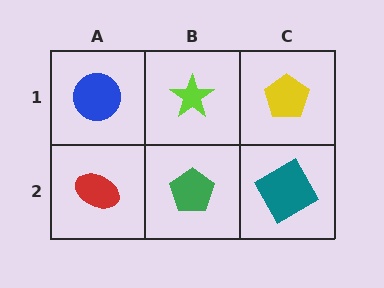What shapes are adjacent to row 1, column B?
A green pentagon (row 2, column B), a blue circle (row 1, column A), a yellow pentagon (row 1, column C).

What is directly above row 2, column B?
A lime star.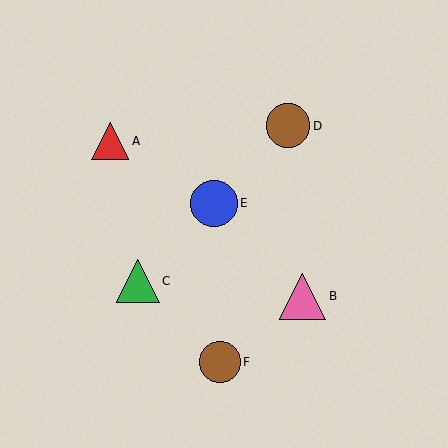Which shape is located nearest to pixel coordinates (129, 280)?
The green triangle (labeled C) at (138, 281) is nearest to that location.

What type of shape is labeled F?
Shape F is a brown circle.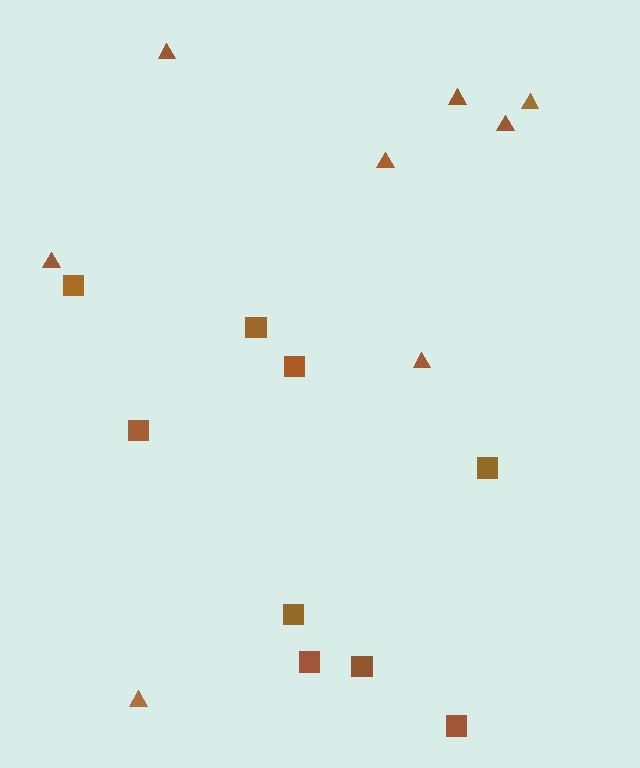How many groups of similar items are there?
There are 2 groups: one group of squares (9) and one group of triangles (8).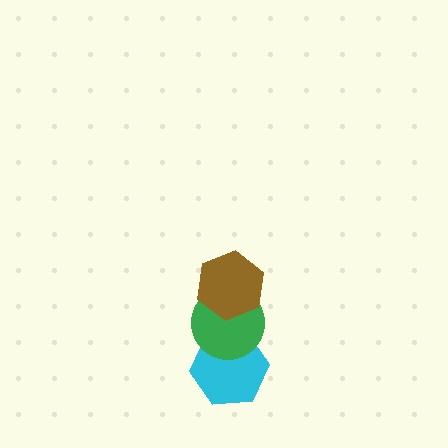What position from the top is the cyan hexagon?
The cyan hexagon is 3rd from the top.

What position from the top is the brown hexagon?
The brown hexagon is 1st from the top.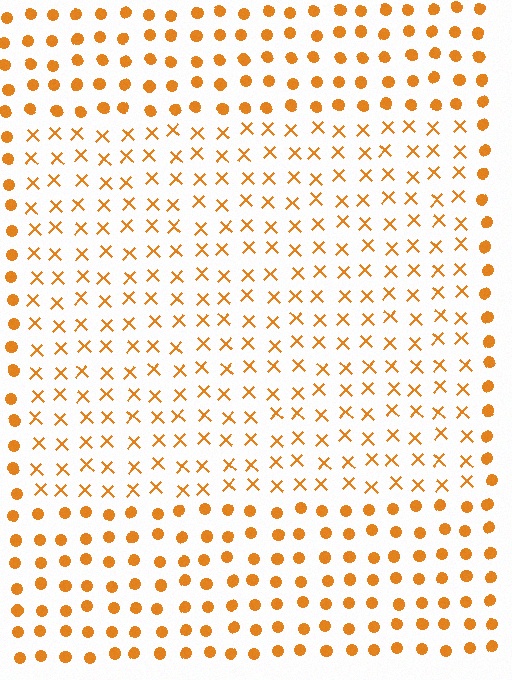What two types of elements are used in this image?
The image uses X marks inside the rectangle region and circles outside it.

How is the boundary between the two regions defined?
The boundary is defined by a change in element shape: X marks inside vs. circles outside. All elements share the same color and spacing.